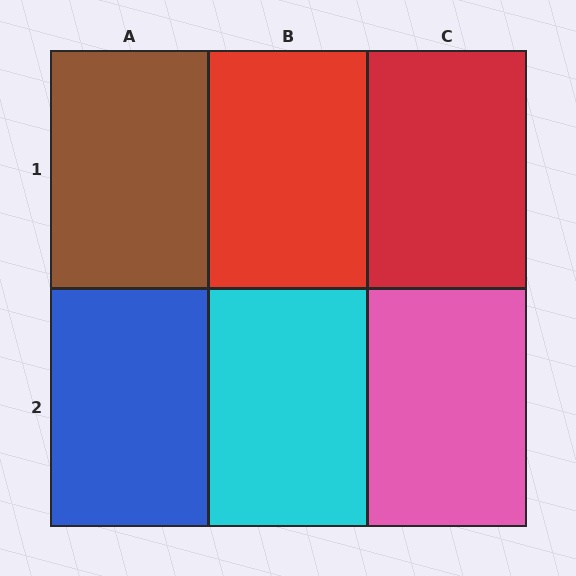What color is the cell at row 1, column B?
Red.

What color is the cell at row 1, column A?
Brown.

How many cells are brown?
1 cell is brown.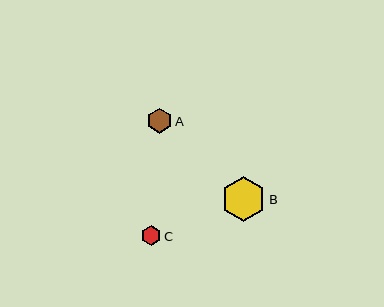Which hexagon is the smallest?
Hexagon C is the smallest with a size of approximately 20 pixels.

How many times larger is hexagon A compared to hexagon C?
Hexagon A is approximately 1.2 times the size of hexagon C.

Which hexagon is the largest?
Hexagon B is the largest with a size of approximately 44 pixels.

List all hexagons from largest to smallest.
From largest to smallest: B, A, C.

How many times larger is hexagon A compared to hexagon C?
Hexagon A is approximately 1.2 times the size of hexagon C.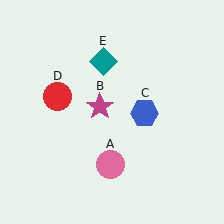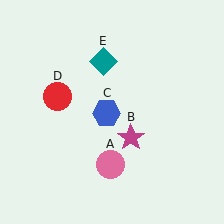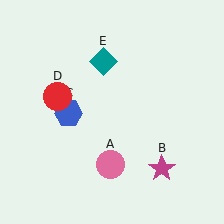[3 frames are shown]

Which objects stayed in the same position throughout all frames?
Pink circle (object A) and red circle (object D) and teal diamond (object E) remained stationary.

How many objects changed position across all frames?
2 objects changed position: magenta star (object B), blue hexagon (object C).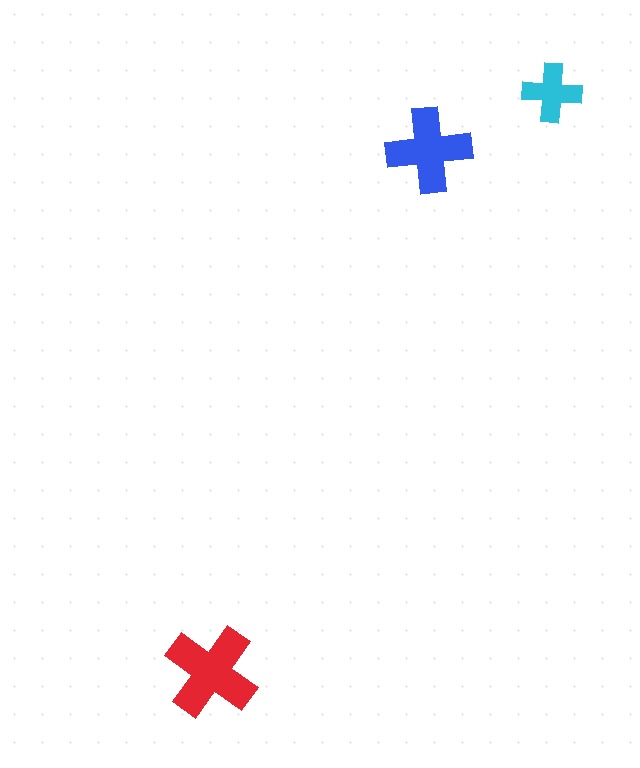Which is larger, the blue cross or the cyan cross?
The blue one.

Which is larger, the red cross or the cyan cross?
The red one.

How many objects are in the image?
There are 3 objects in the image.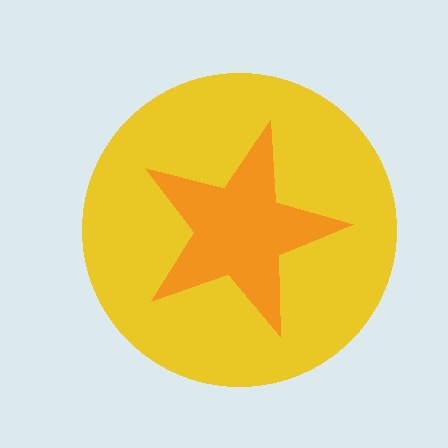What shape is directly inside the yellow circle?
The orange star.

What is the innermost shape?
The orange star.